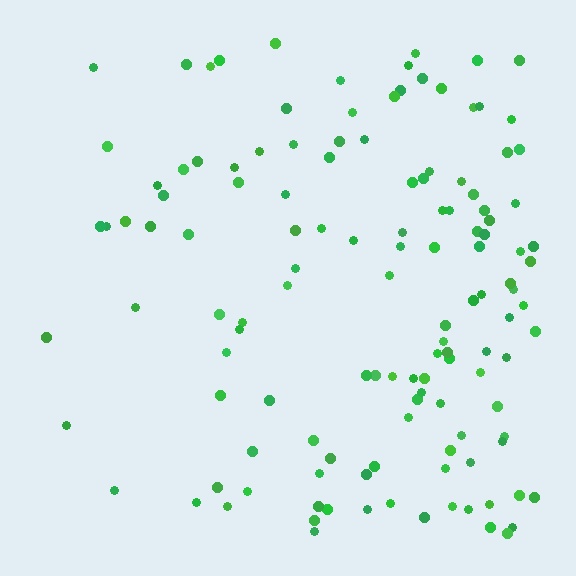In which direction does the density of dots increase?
From left to right, with the right side densest.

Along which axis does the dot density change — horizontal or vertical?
Horizontal.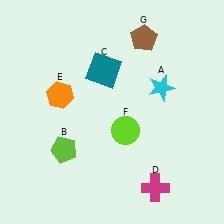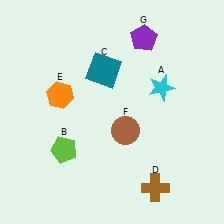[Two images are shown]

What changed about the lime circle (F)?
In Image 1, F is lime. In Image 2, it changed to brown.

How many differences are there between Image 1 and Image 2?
There are 3 differences between the two images.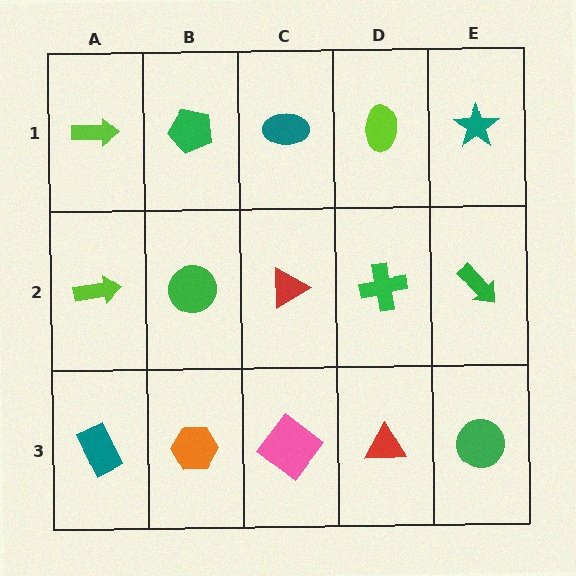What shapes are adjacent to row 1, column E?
A green arrow (row 2, column E), a lime ellipse (row 1, column D).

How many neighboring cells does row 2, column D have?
4.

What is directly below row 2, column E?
A green circle.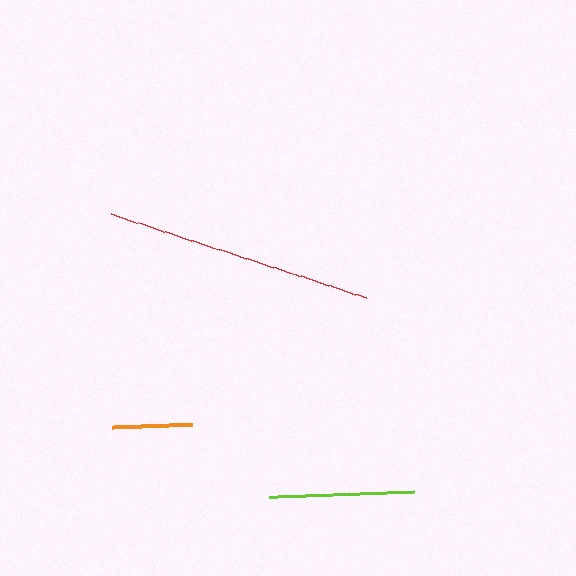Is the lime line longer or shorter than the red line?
The red line is longer than the lime line.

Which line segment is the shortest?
The orange line is the shortest at approximately 80 pixels.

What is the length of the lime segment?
The lime segment is approximately 145 pixels long.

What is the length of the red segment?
The red segment is approximately 268 pixels long.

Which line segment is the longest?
The red line is the longest at approximately 268 pixels.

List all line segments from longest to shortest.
From longest to shortest: red, lime, orange.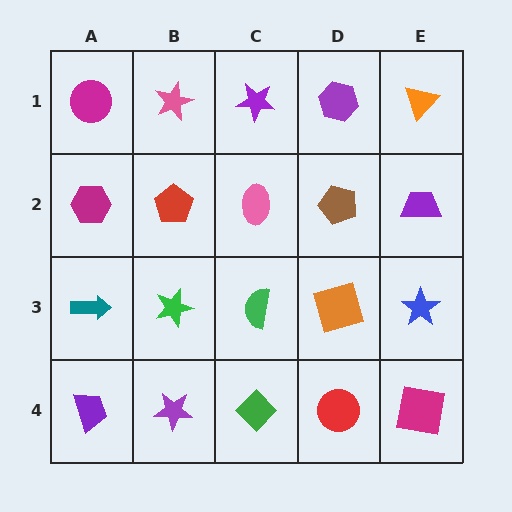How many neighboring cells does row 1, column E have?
2.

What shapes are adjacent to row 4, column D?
An orange square (row 3, column D), a green diamond (row 4, column C), a magenta square (row 4, column E).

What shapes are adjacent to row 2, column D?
A purple hexagon (row 1, column D), an orange square (row 3, column D), a pink ellipse (row 2, column C), a purple trapezoid (row 2, column E).